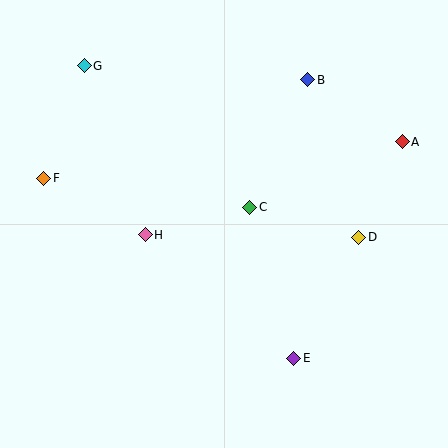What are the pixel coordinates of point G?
Point G is at (84, 66).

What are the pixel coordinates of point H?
Point H is at (145, 235).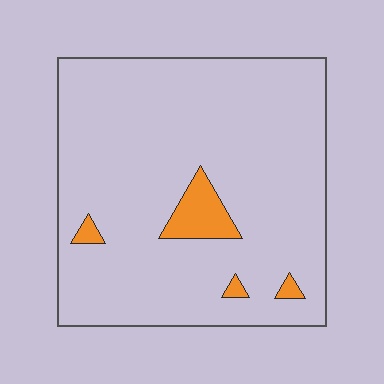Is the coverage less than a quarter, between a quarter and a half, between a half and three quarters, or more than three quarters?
Less than a quarter.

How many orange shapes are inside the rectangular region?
4.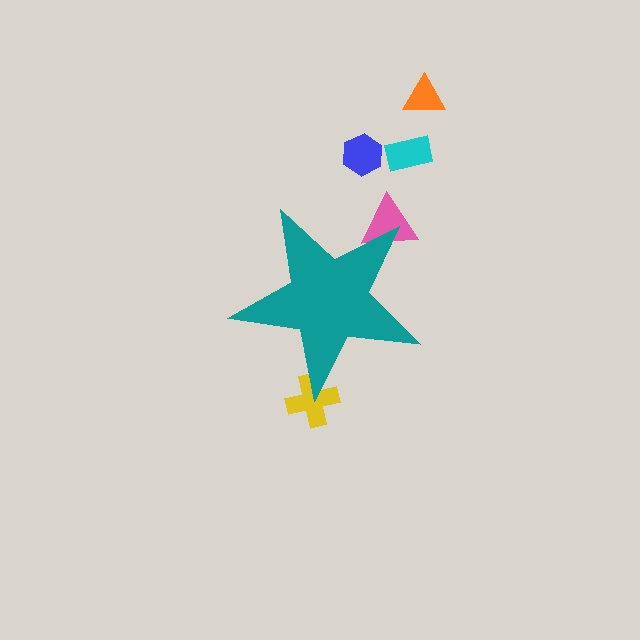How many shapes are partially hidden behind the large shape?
2 shapes are partially hidden.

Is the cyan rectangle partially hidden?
No, the cyan rectangle is fully visible.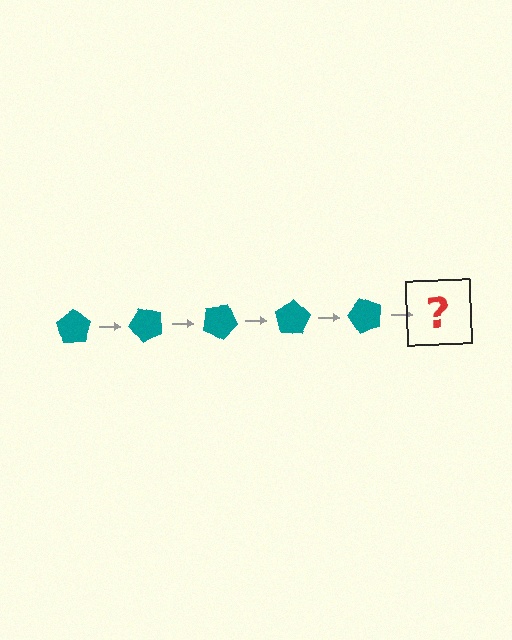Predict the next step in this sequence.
The next step is a teal pentagon rotated 250 degrees.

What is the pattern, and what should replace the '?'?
The pattern is that the pentagon rotates 50 degrees each step. The '?' should be a teal pentagon rotated 250 degrees.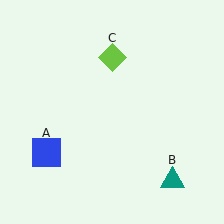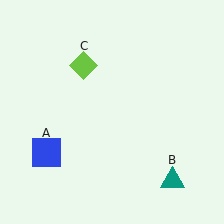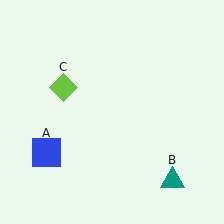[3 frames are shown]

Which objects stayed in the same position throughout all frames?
Blue square (object A) and teal triangle (object B) remained stationary.